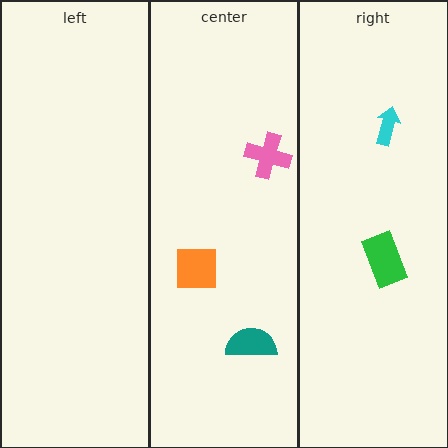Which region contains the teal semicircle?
The center region.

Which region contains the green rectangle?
The right region.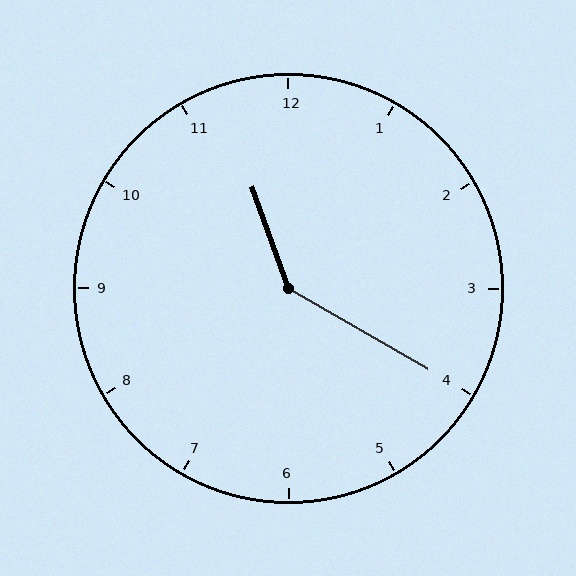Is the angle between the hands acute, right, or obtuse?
It is obtuse.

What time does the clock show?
11:20.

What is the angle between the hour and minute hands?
Approximately 140 degrees.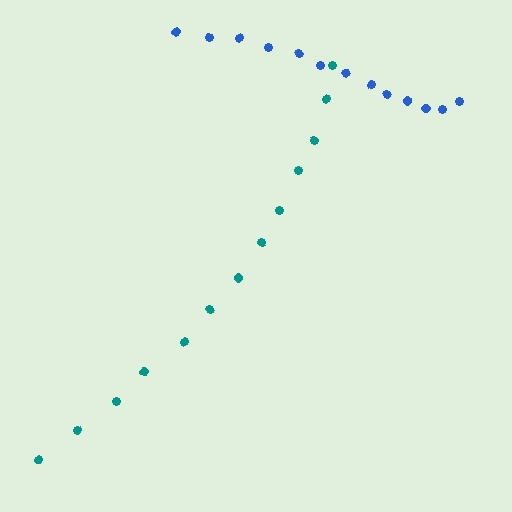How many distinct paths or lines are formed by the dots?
There are 2 distinct paths.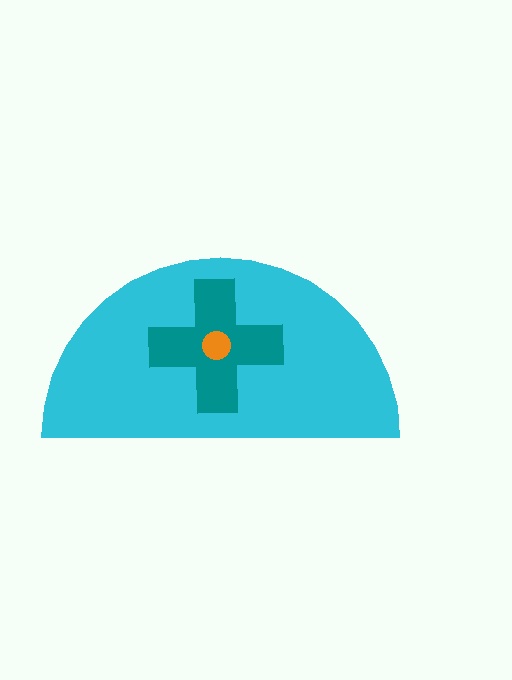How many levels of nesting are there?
3.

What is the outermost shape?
The cyan semicircle.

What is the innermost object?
The orange circle.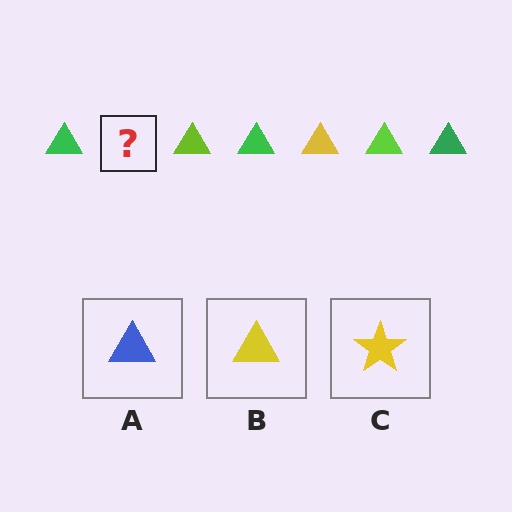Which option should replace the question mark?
Option B.